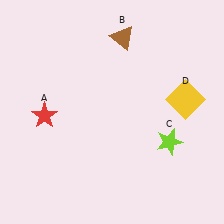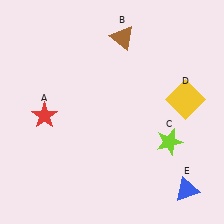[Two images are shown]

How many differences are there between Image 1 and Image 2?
There is 1 difference between the two images.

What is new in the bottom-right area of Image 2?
A blue triangle (E) was added in the bottom-right area of Image 2.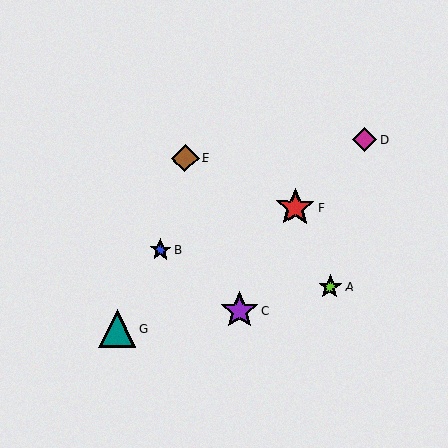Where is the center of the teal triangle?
The center of the teal triangle is at (117, 329).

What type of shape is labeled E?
Shape E is a brown diamond.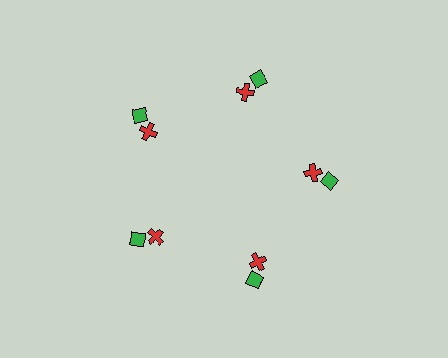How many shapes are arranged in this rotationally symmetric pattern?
There are 10 shapes, arranged in 5 groups of 2.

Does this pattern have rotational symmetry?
Yes, this pattern has 5-fold rotational symmetry. It looks the same after rotating 72 degrees around the center.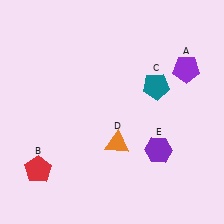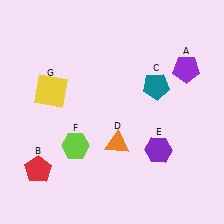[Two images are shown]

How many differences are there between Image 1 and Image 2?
There are 2 differences between the two images.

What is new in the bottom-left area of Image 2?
A lime hexagon (F) was added in the bottom-left area of Image 2.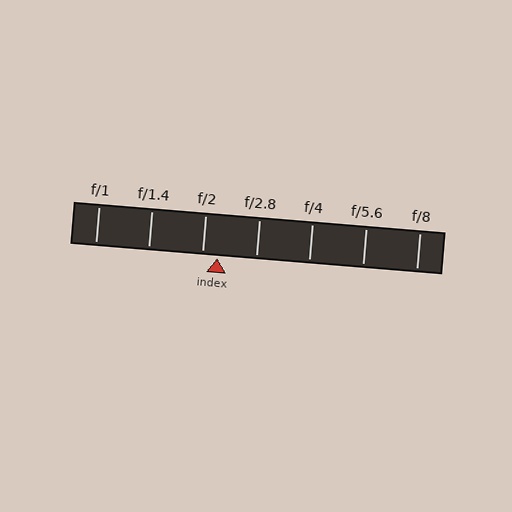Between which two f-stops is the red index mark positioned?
The index mark is between f/2 and f/2.8.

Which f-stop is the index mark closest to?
The index mark is closest to f/2.